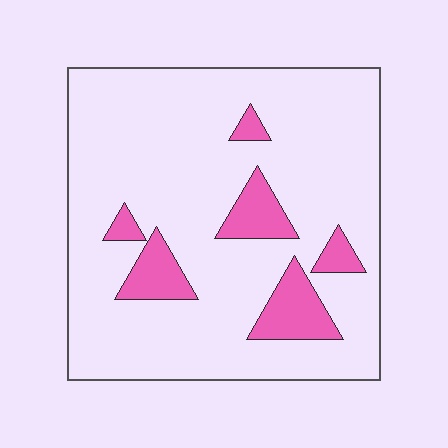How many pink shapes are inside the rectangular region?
6.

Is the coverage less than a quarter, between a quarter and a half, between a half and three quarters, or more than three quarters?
Less than a quarter.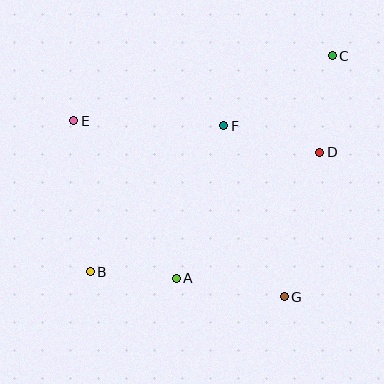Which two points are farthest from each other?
Points B and C are farthest from each other.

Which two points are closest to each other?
Points A and B are closest to each other.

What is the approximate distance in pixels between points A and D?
The distance between A and D is approximately 191 pixels.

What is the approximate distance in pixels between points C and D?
The distance between C and D is approximately 97 pixels.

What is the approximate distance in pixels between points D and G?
The distance between D and G is approximately 149 pixels.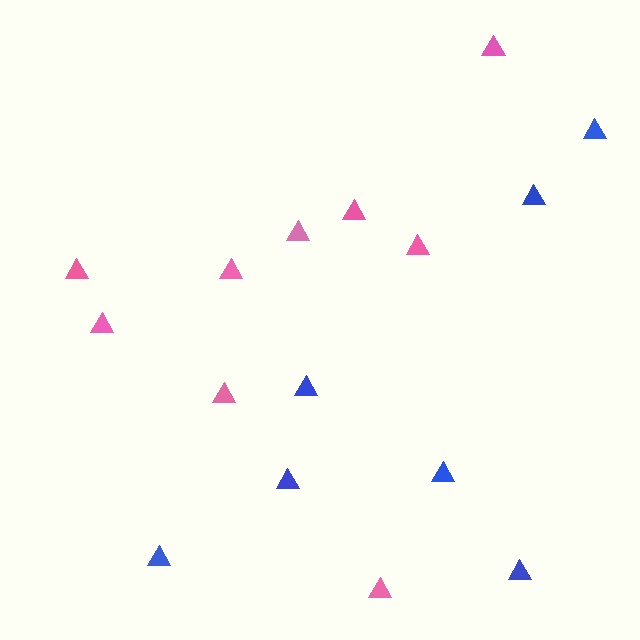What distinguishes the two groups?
There are 2 groups: one group of blue triangles (7) and one group of pink triangles (9).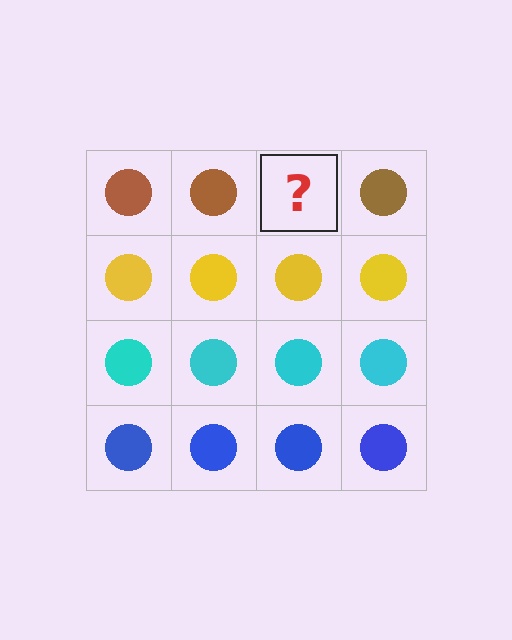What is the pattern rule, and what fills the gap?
The rule is that each row has a consistent color. The gap should be filled with a brown circle.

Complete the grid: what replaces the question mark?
The question mark should be replaced with a brown circle.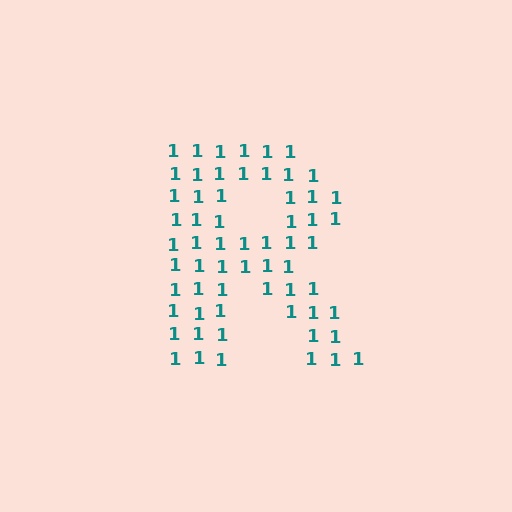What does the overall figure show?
The overall figure shows the letter R.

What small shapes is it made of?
It is made of small digit 1's.